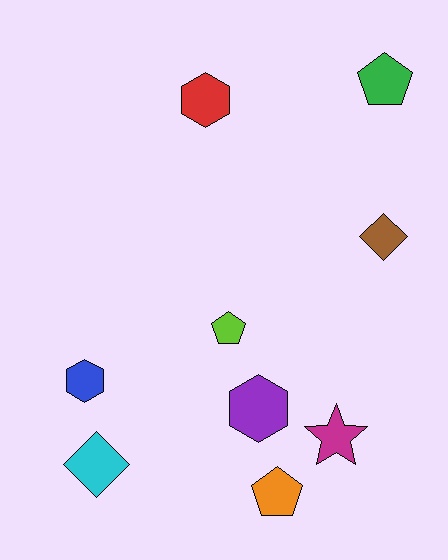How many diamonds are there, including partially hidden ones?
There are 2 diamonds.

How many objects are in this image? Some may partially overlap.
There are 9 objects.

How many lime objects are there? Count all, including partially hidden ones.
There is 1 lime object.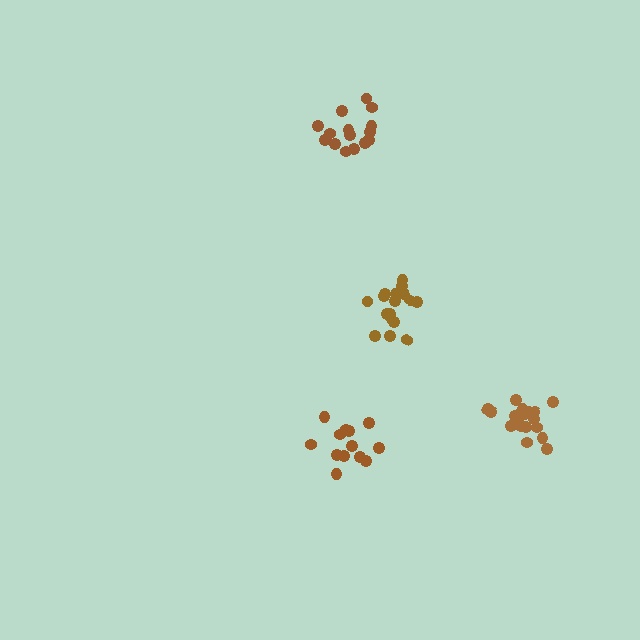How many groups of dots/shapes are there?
There are 4 groups.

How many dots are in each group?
Group 1: 17 dots, Group 2: 13 dots, Group 3: 15 dots, Group 4: 19 dots (64 total).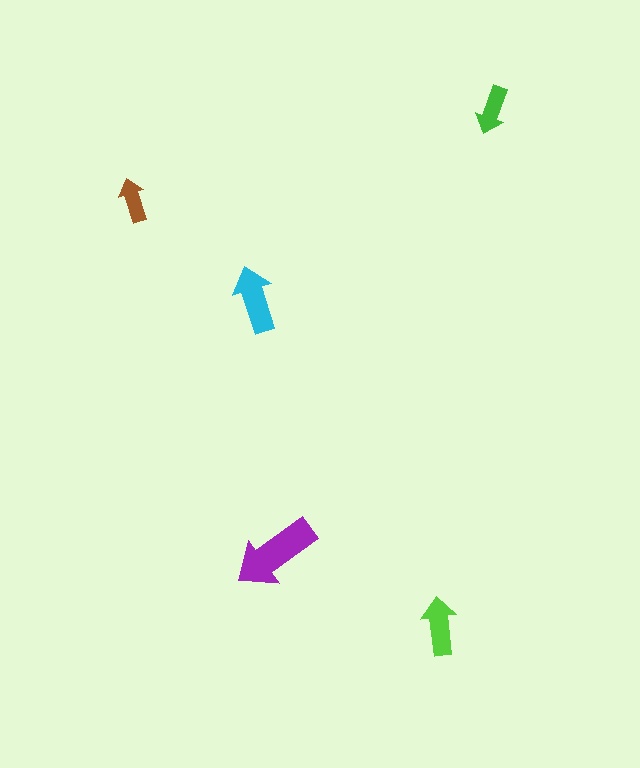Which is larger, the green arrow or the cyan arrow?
The cyan one.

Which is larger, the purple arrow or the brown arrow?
The purple one.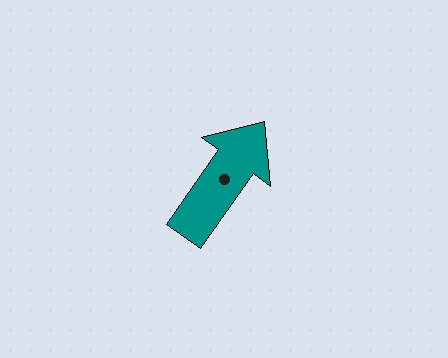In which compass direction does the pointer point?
Northeast.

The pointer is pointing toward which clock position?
Roughly 1 o'clock.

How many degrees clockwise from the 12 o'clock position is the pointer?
Approximately 35 degrees.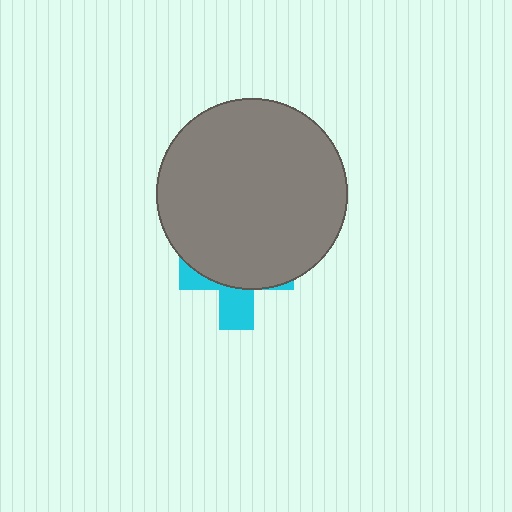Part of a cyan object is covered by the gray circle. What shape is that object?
It is a cross.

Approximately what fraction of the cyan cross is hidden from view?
Roughly 67% of the cyan cross is hidden behind the gray circle.